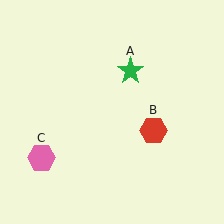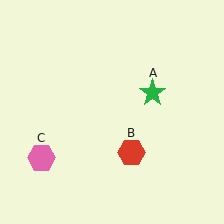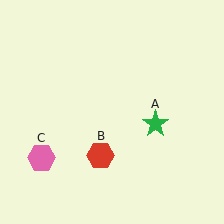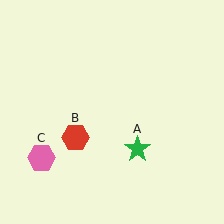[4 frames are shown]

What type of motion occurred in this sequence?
The green star (object A), red hexagon (object B) rotated clockwise around the center of the scene.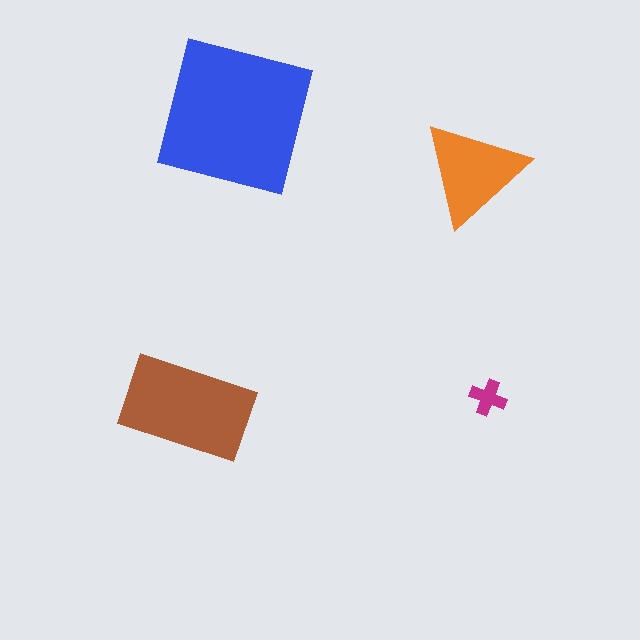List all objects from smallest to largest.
The magenta cross, the orange triangle, the brown rectangle, the blue square.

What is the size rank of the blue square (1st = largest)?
1st.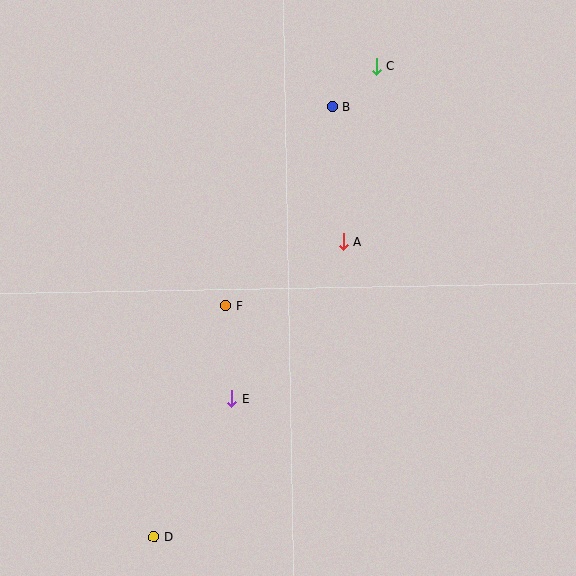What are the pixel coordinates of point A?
Point A is at (343, 242).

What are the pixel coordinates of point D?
Point D is at (154, 537).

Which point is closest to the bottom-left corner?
Point D is closest to the bottom-left corner.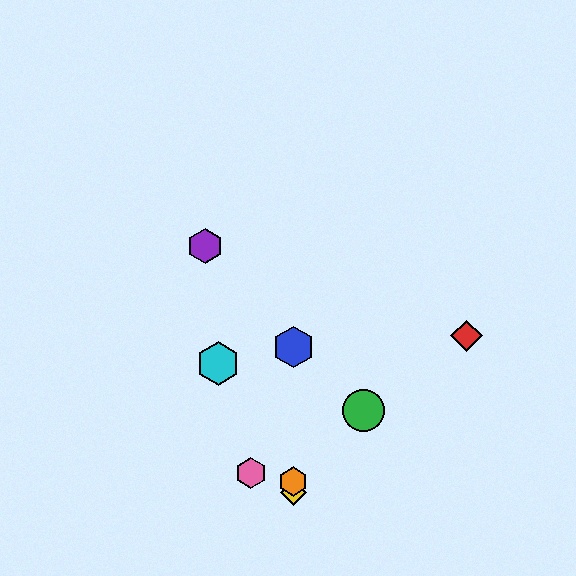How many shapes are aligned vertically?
3 shapes (the blue hexagon, the yellow diamond, the orange hexagon) are aligned vertically.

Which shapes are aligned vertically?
The blue hexagon, the yellow diamond, the orange hexagon are aligned vertically.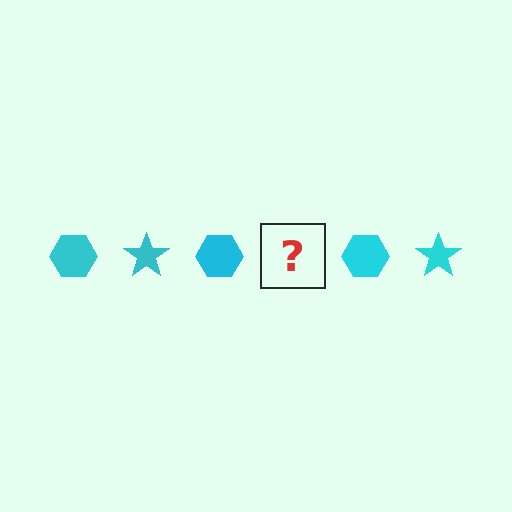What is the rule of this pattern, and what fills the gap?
The rule is that the pattern cycles through hexagon, star shapes in cyan. The gap should be filled with a cyan star.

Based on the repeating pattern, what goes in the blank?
The blank should be a cyan star.